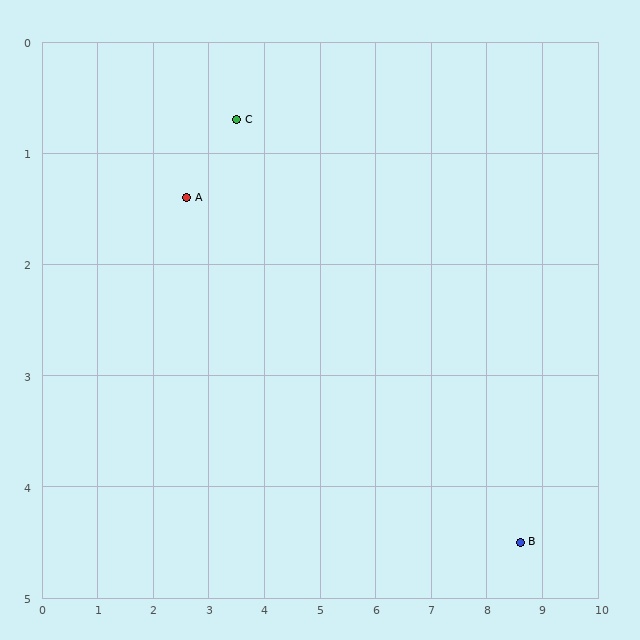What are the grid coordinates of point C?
Point C is at approximately (3.5, 0.7).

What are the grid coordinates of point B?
Point B is at approximately (8.6, 4.5).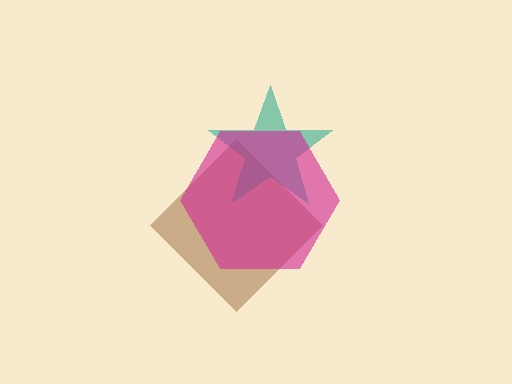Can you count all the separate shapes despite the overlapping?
Yes, there are 3 separate shapes.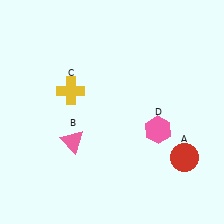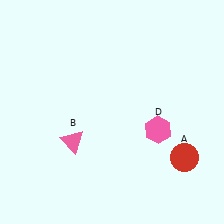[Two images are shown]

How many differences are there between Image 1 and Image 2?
There is 1 difference between the two images.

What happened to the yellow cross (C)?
The yellow cross (C) was removed in Image 2. It was in the top-left area of Image 1.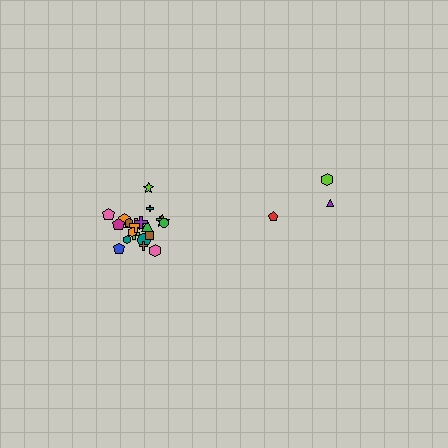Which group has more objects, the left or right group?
The left group.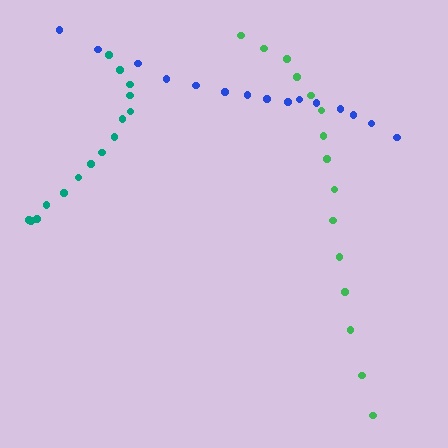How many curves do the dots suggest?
There are 3 distinct paths.